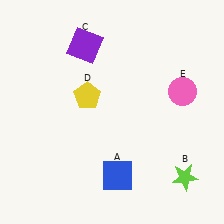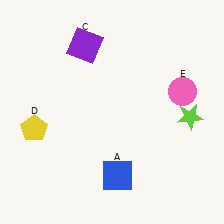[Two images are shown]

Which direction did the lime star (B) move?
The lime star (B) moved up.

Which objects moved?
The objects that moved are: the lime star (B), the yellow pentagon (D).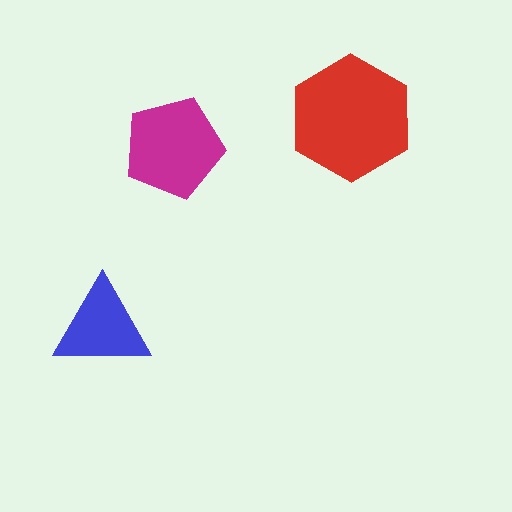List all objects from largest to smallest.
The red hexagon, the magenta pentagon, the blue triangle.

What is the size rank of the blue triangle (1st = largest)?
3rd.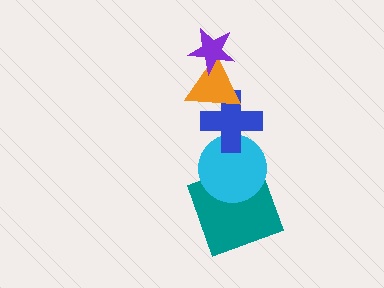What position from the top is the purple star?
The purple star is 1st from the top.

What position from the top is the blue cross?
The blue cross is 3rd from the top.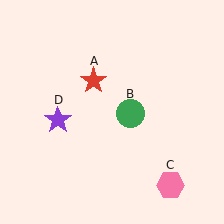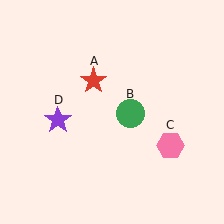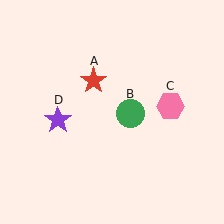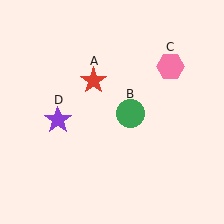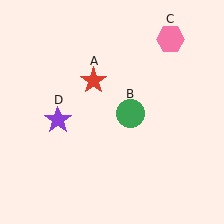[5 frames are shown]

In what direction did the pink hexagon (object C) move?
The pink hexagon (object C) moved up.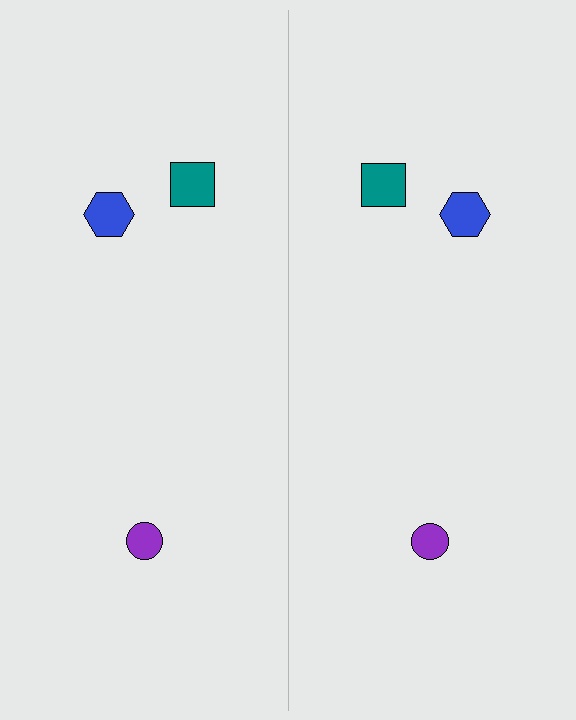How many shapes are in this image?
There are 6 shapes in this image.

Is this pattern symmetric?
Yes, this pattern has bilateral (reflection) symmetry.